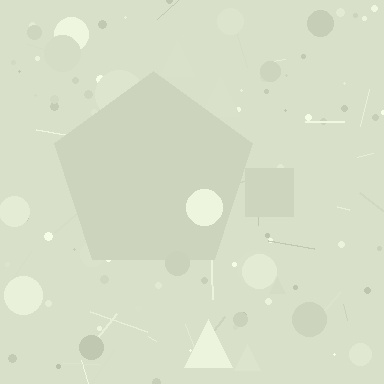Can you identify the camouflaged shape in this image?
The camouflaged shape is a pentagon.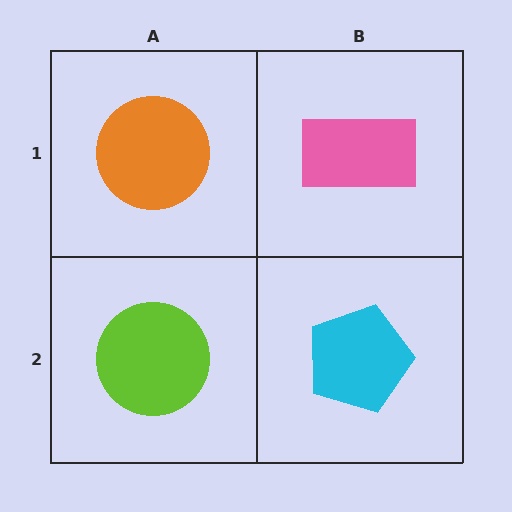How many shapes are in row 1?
2 shapes.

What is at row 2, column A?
A lime circle.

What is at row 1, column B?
A pink rectangle.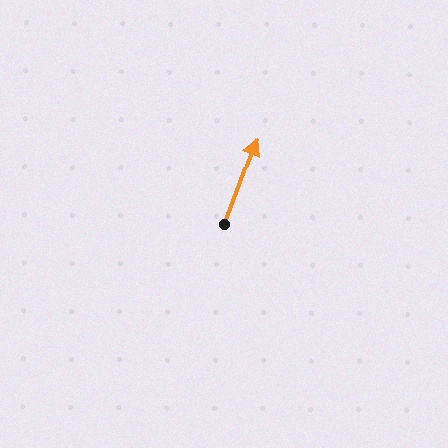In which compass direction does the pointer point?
North.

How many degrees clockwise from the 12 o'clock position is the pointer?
Approximately 21 degrees.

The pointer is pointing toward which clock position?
Roughly 1 o'clock.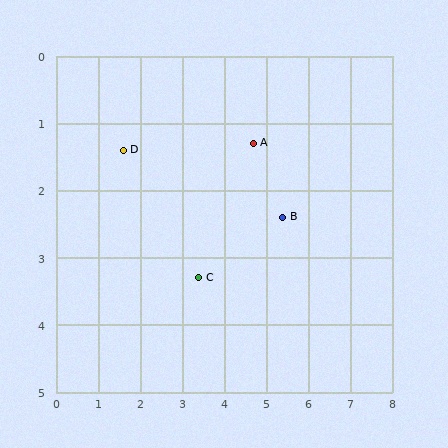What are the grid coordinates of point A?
Point A is at approximately (4.7, 1.3).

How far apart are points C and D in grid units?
Points C and D are about 2.6 grid units apart.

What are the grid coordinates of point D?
Point D is at approximately (1.6, 1.4).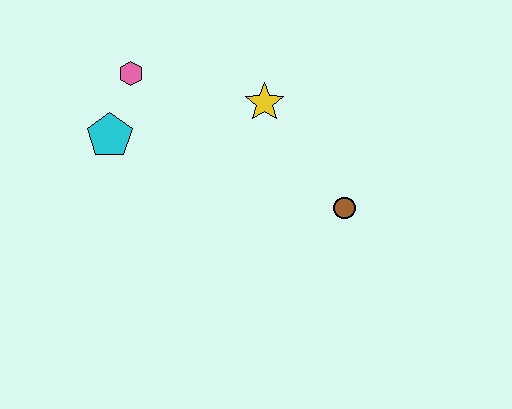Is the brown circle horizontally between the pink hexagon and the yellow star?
No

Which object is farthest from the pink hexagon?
The brown circle is farthest from the pink hexagon.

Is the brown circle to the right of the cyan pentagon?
Yes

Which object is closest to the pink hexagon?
The cyan pentagon is closest to the pink hexagon.